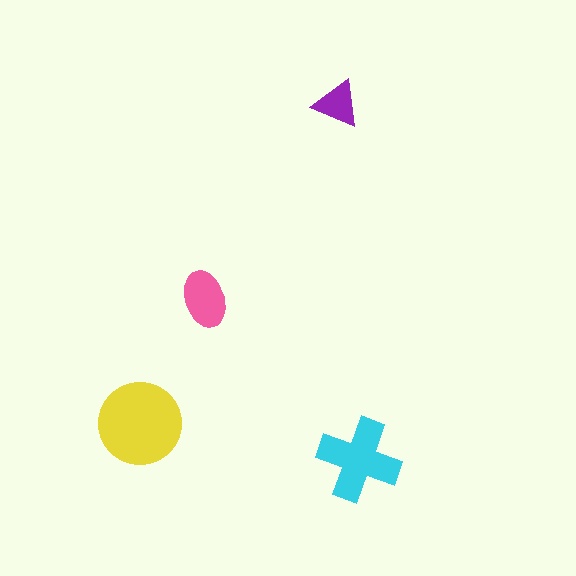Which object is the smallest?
The purple triangle.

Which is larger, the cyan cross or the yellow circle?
The yellow circle.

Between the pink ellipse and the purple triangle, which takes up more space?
The pink ellipse.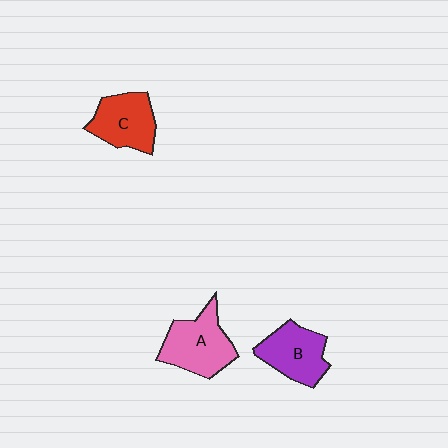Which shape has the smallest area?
Shape C (red).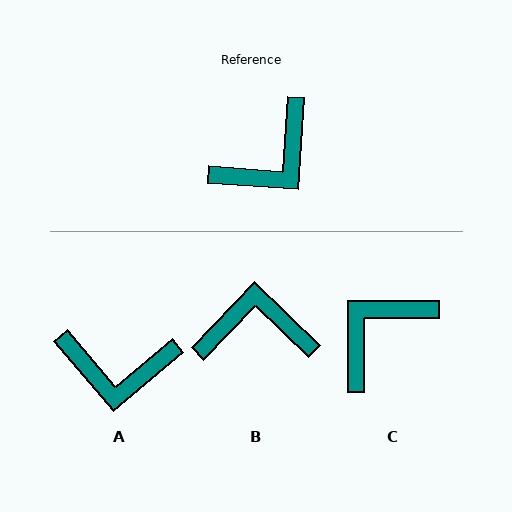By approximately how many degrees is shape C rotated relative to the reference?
Approximately 176 degrees clockwise.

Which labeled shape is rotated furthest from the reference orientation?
C, about 176 degrees away.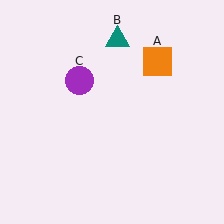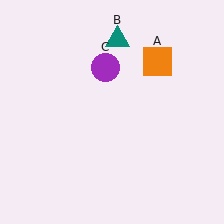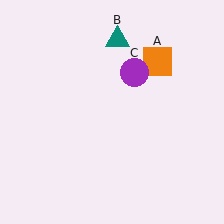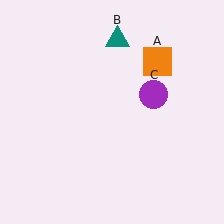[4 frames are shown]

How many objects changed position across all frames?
1 object changed position: purple circle (object C).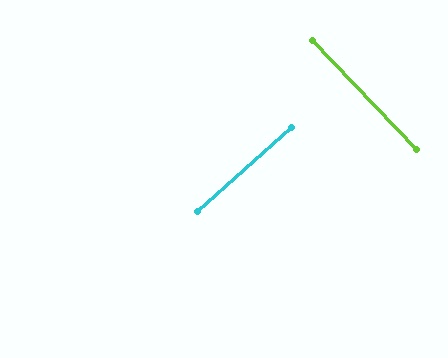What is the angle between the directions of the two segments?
Approximately 88 degrees.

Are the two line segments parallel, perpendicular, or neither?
Perpendicular — they meet at approximately 88°.